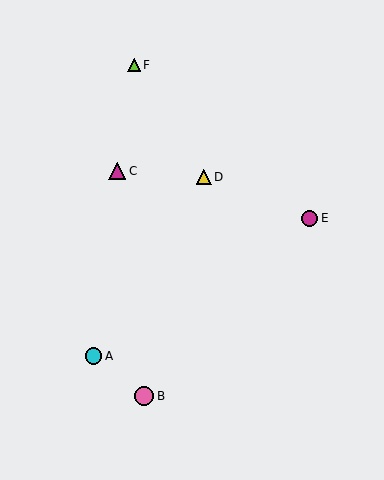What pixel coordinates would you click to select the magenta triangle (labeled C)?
Click at (117, 171) to select the magenta triangle C.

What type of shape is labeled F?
Shape F is a lime triangle.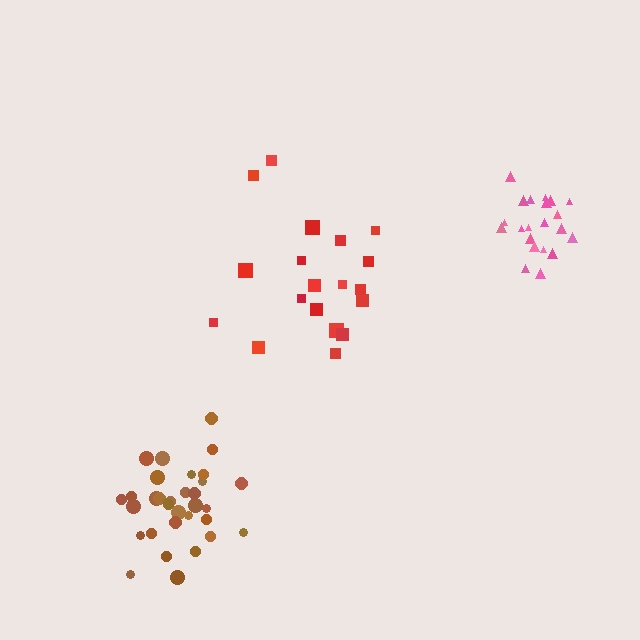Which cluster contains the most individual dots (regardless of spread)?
Brown (33).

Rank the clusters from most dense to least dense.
pink, brown, red.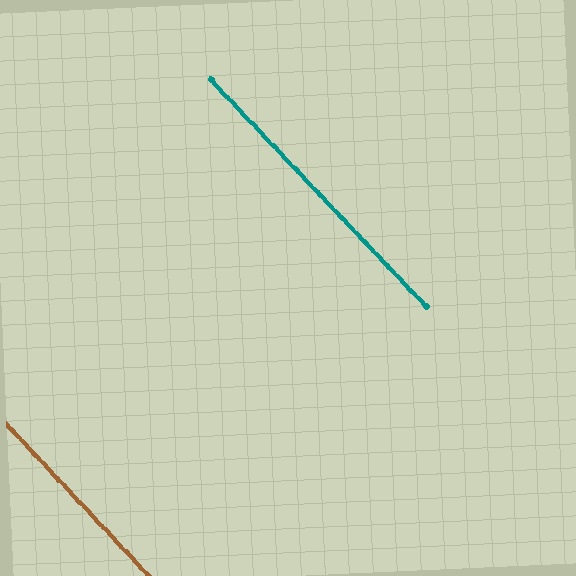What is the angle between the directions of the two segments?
Approximately 0 degrees.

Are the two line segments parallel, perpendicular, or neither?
Parallel — their directions differ by only 0.2°.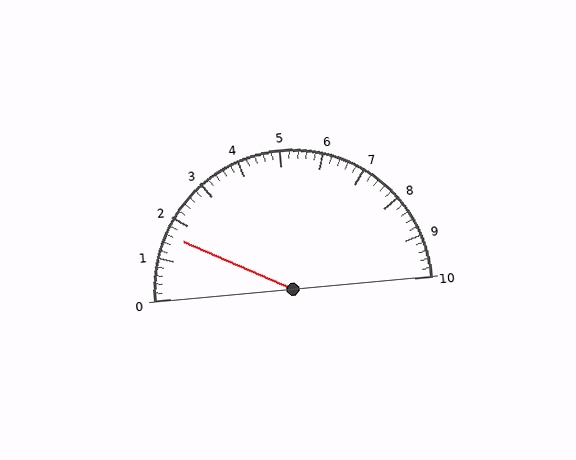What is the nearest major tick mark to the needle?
The nearest major tick mark is 2.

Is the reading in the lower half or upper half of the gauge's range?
The reading is in the lower half of the range (0 to 10).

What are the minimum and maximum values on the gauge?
The gauge ranges from 0 to 10.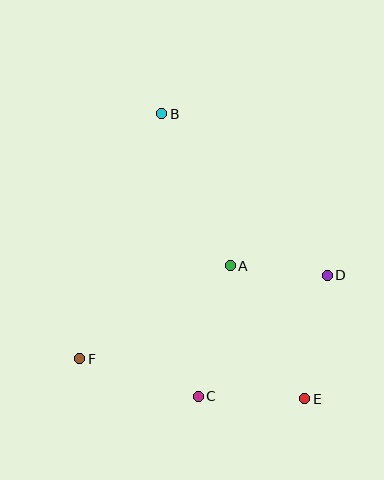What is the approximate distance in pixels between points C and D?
The distance between C and D is approximately 177 pixels.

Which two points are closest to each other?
Points A and D are closest to each other.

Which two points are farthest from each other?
Points B and E are farthest from each other.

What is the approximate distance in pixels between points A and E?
The distance between A and E is approximately 153 pixels.